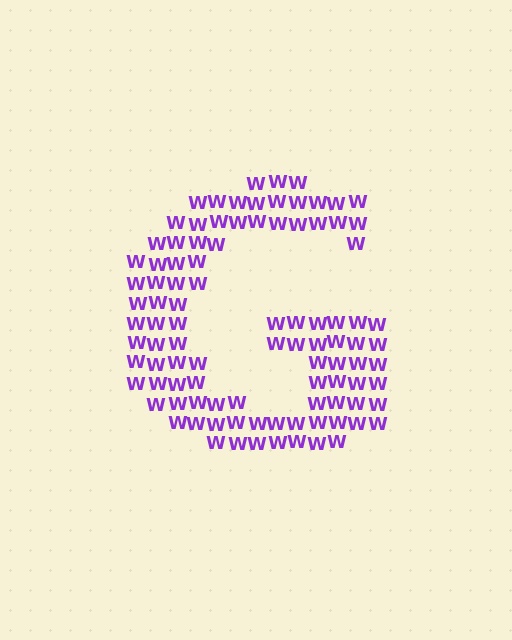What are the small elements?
The small elements are letter W's.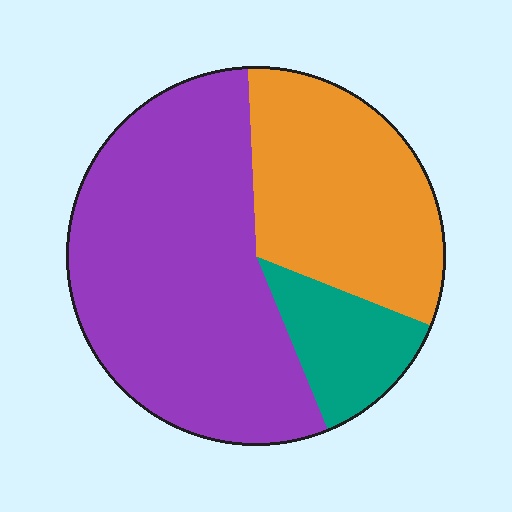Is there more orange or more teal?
Orange.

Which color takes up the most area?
Purple, at roughly 55%.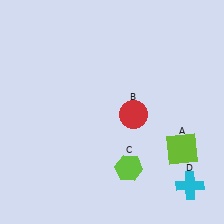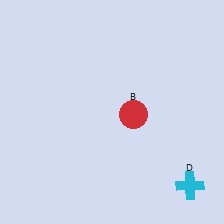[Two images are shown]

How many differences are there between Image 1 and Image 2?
There are 2 differences between the two images.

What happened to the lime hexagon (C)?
The lime hexagon (C) was removed in Image 2. It was in the bottom-right area of Image 1.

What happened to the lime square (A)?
The lime square (A) was removed in Image 2. It was in the bottom-right area of Image 1.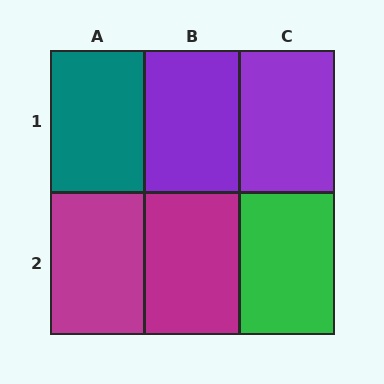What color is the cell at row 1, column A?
Teal.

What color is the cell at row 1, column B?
Purple.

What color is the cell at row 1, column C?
Purple.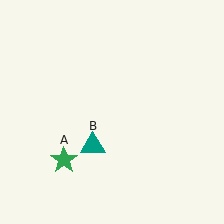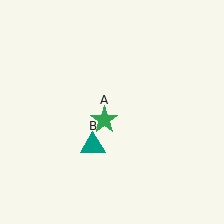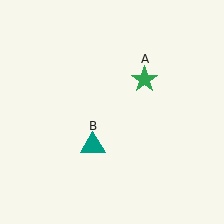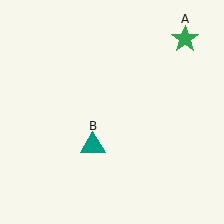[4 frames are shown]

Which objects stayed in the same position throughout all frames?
Teal triangle (object B) remained stationary.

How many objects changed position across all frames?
1 object changed position: green star (object A).